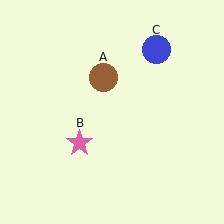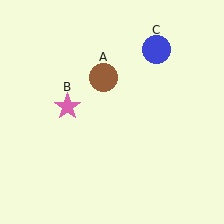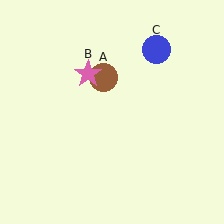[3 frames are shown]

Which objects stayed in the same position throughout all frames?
Brown circle (object A) and blue circle (object C) remained stationary.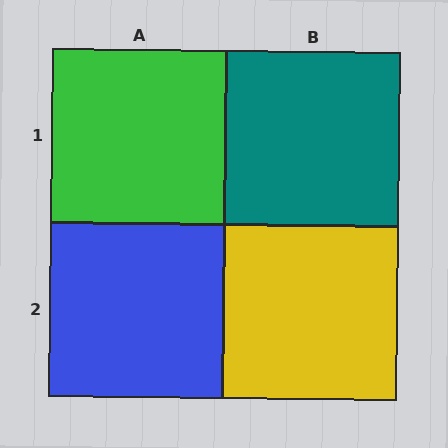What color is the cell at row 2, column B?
Yellow.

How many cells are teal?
1 cell is teal.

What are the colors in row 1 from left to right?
Green, teal.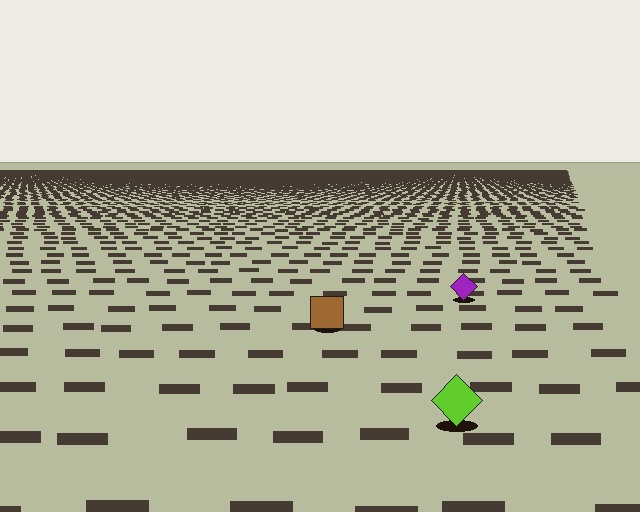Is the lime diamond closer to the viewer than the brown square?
Yes. The lime diamond is closer — you can tell from the texture gradient: the ground texture is coarser near it.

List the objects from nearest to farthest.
From nearest to farthest: the lime diamond, the brown square, the purple diamond.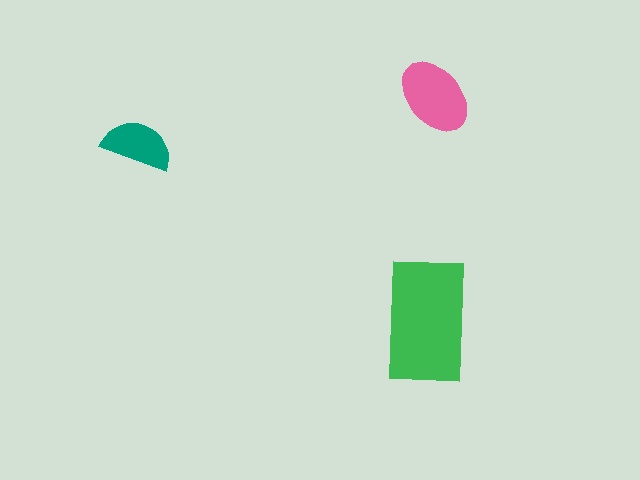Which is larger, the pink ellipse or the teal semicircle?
The pink ellipse.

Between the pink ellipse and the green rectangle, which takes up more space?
The green rectangle.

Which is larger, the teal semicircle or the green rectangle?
The green rectangle.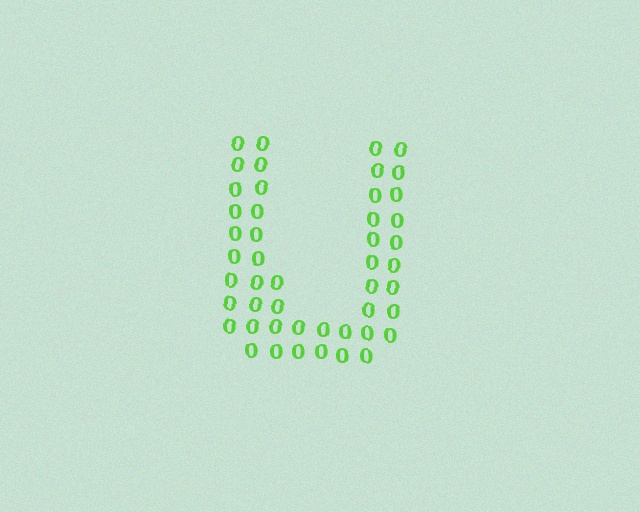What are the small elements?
The small elements are digit 0's.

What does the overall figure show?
The overall figure shows the letter U.